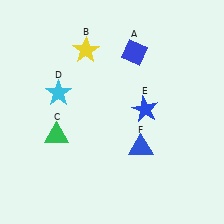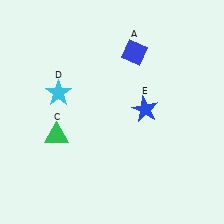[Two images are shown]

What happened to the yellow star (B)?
The yellow star (B) was removed in Image 2. It was in the top-left area of Image 1.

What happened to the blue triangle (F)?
The blue triangle (F) was removed in Image 2. It was in the bottom-right area of Image 1.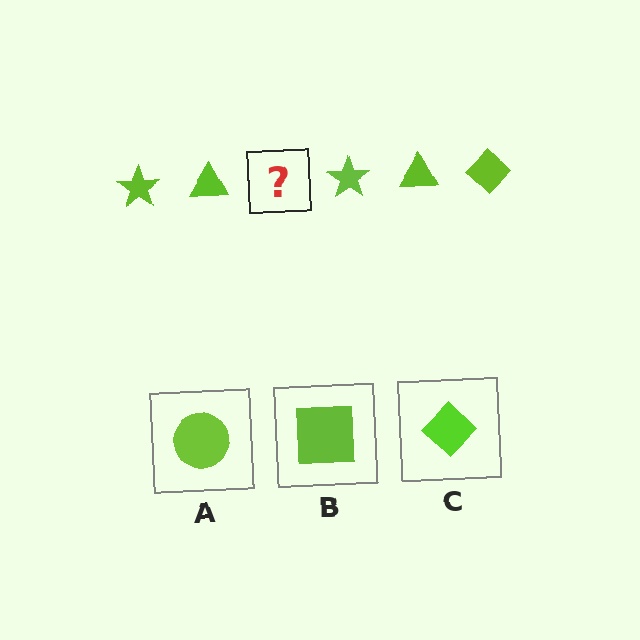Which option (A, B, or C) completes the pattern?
C.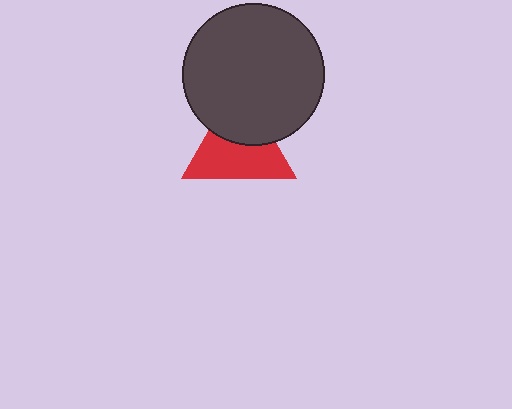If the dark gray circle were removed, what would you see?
You would see the complete red triangle.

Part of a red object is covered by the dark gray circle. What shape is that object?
It is a triangle.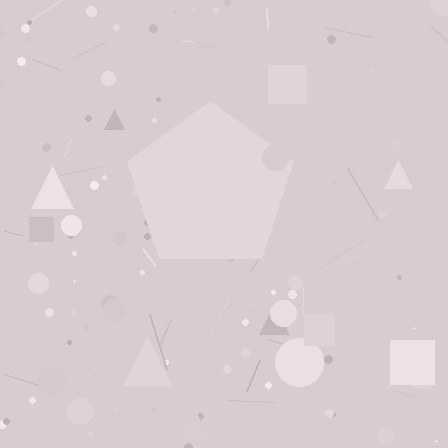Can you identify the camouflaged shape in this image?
The camouflaged shape is a pentagon.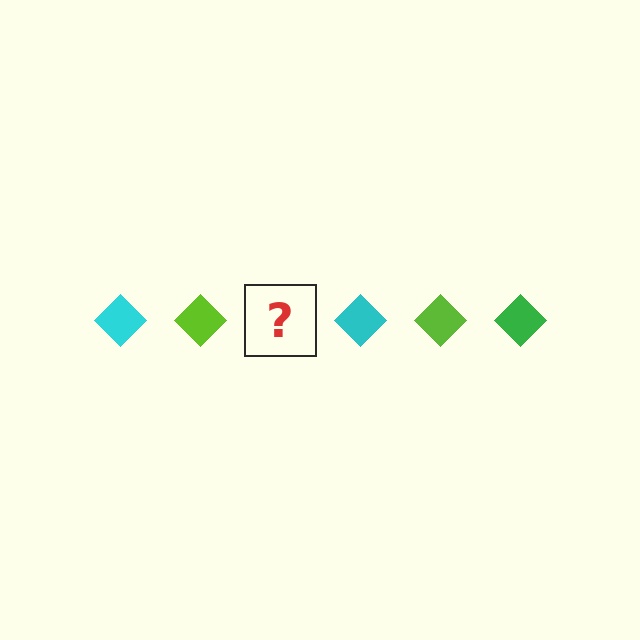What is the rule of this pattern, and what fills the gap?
The rule is that the pattern cycles through cyan, lime, green diamonds. The gap should be filled with a green diamond.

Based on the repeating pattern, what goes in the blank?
The blank should be a green diamond.